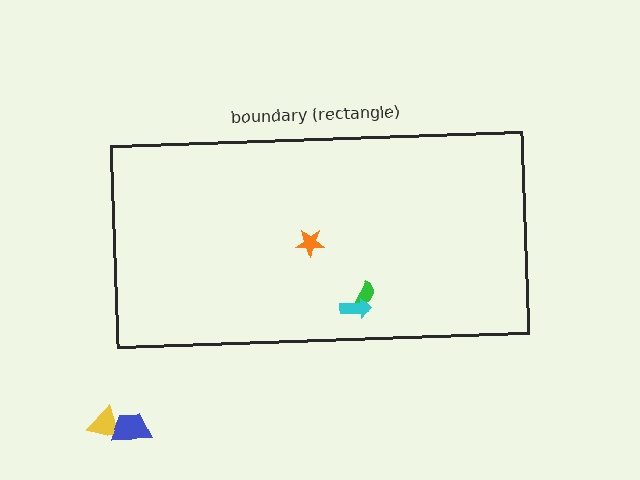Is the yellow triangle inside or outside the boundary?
Outside.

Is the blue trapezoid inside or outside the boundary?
Outside.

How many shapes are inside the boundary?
3 inside, 2 outside.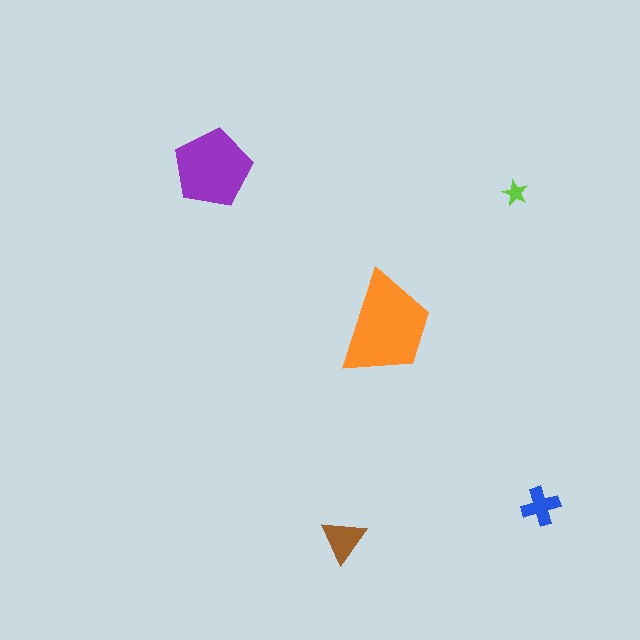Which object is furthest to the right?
The blue cross is rightmost.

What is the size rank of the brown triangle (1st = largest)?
3rd.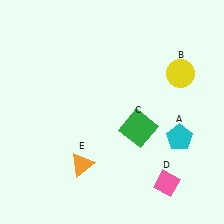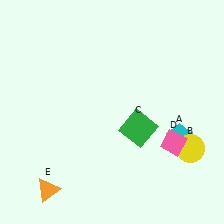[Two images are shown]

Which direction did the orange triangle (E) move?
The orange triangle (E) moved left.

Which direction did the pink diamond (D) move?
The pink diamond (D) moved up.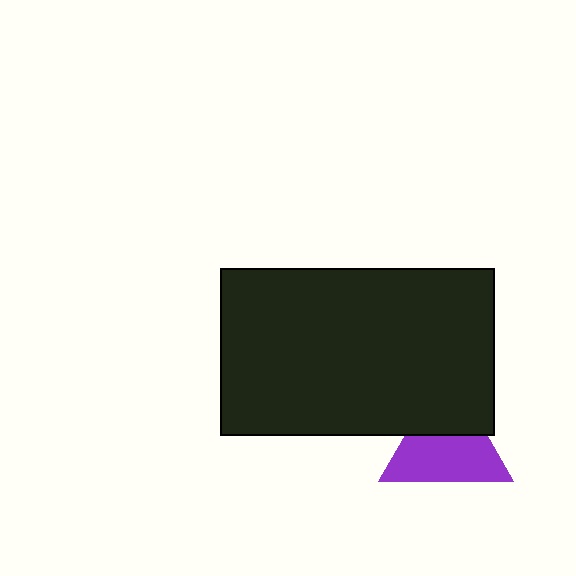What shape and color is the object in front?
The object in front is a black rectangle.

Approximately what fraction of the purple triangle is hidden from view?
Roughly 37% of the purple triangle is hidden behind the black rectangle.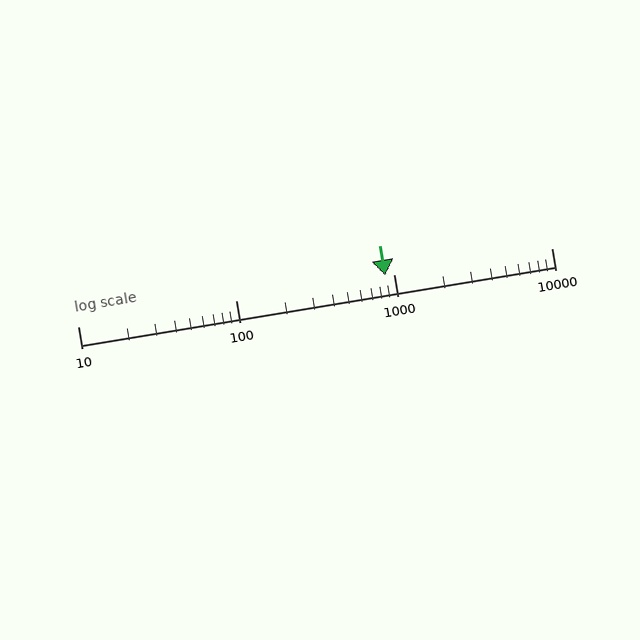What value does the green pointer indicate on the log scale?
The pointer indicates approximately 890.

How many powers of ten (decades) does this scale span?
The scale spans 3 decades, from 10 to 10000.